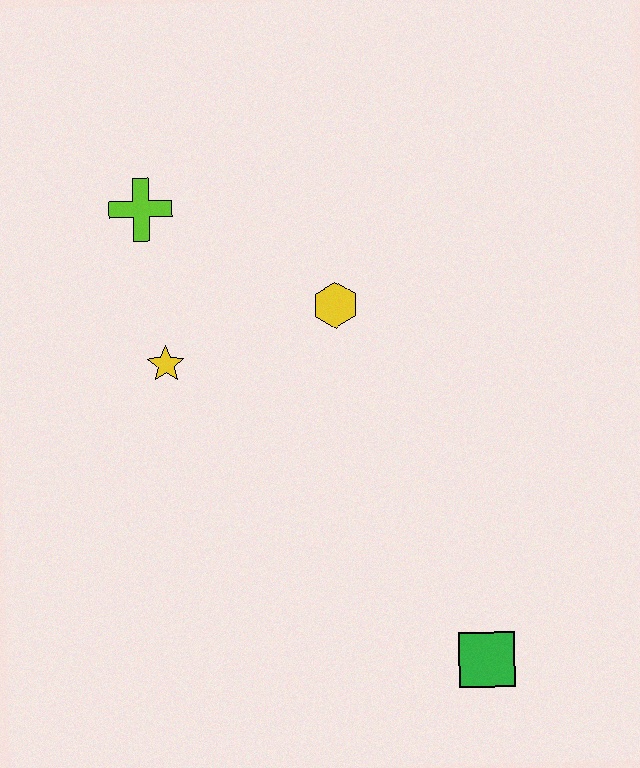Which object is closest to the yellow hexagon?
The yellow star is closest to the yellow hexagon.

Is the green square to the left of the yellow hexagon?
No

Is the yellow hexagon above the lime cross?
No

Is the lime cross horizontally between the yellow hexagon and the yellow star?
No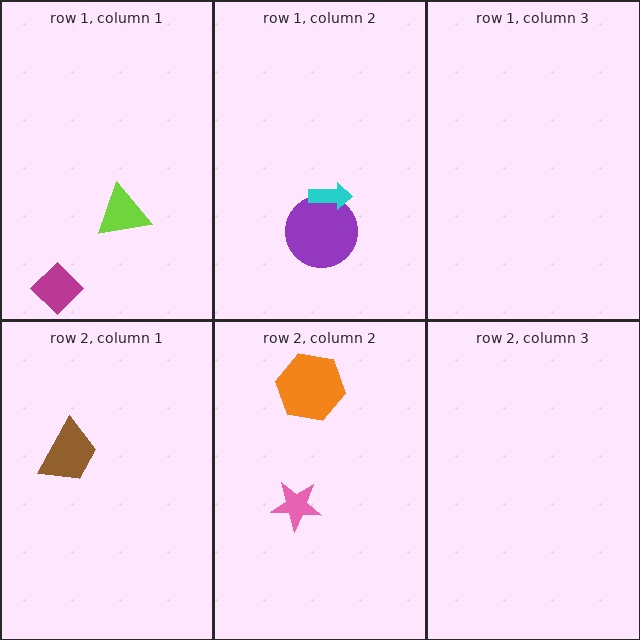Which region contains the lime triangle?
The row 1, column 1 region.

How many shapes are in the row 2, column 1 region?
1.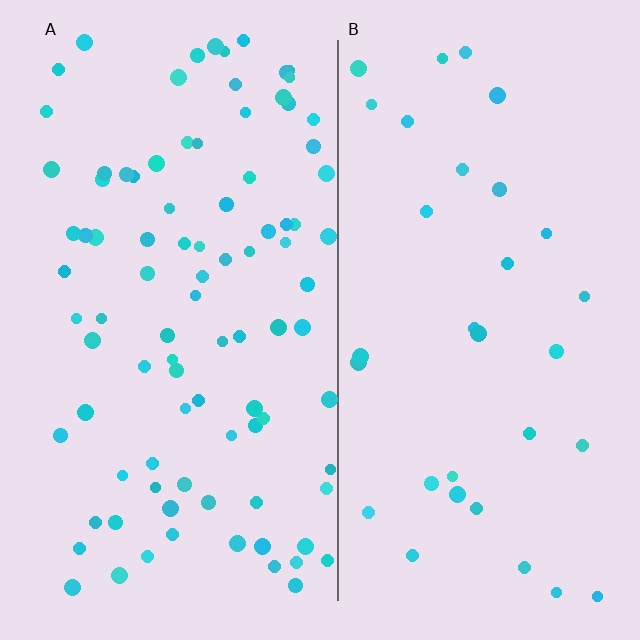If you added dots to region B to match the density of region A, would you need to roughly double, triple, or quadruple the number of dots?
Approximately triple.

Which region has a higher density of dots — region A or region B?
A (the left).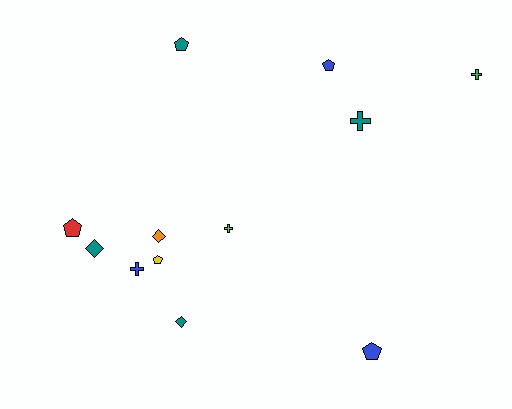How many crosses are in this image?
There are 4 crosses.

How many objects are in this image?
There are 12 objects.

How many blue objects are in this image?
There are 3 blue objects.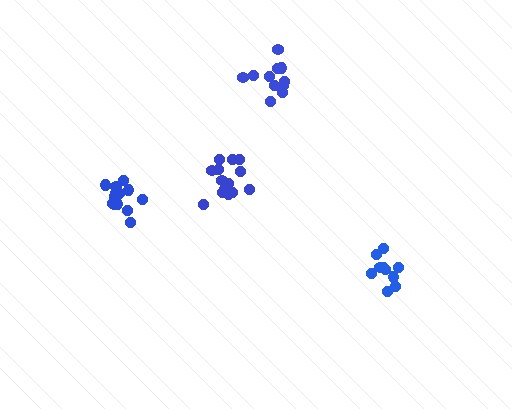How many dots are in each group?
Group 1: 15 dots, Group 2: 11 dots, Group 3: 13 dots, Group 4: 10 dots (49 total).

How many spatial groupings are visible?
There are 4 spatial groupings.